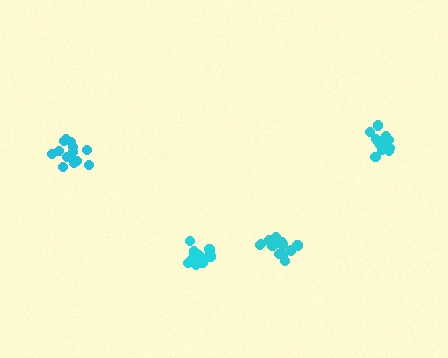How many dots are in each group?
Group 1: 17 dots, Group 2: 13 dots, Group 3: 14 dots, Group 4: 14 dots (58 total).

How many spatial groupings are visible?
There are 4 spatial groupings.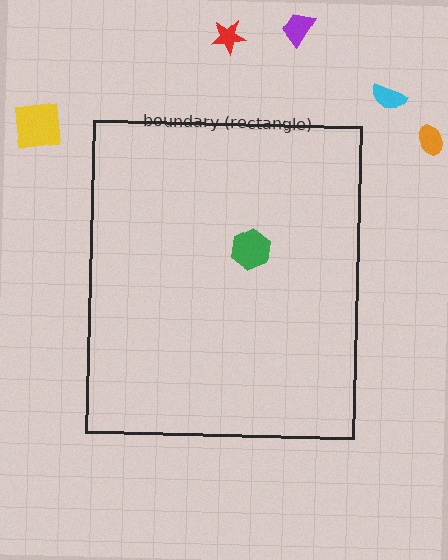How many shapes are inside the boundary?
1 inside, 5 outside.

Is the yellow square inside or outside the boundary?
Outside.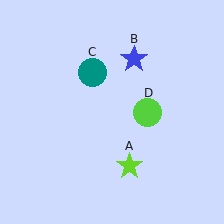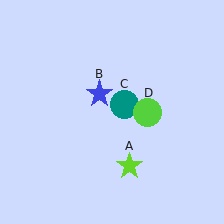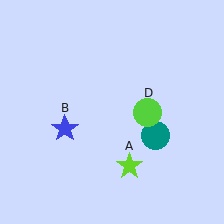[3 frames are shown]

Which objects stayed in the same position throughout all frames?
Lime star (object A) and lime circle (object D) remained stationary.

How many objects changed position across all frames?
2 objects changed position: blue star (object B), teal circle (object C).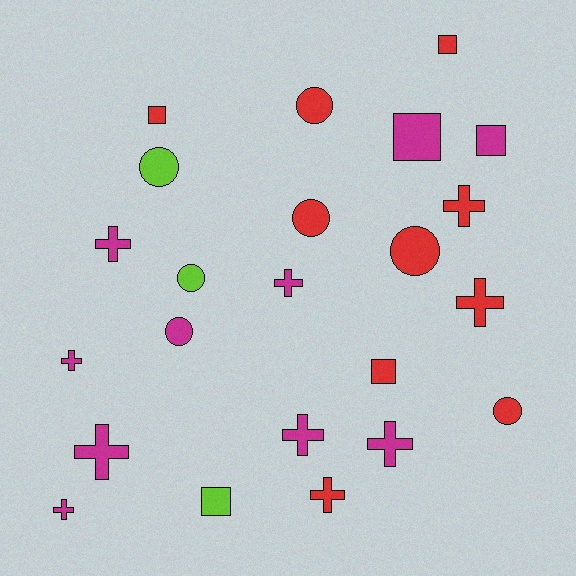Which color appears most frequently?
Magenta, with 10 objects.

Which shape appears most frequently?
Cross, with 10 objects.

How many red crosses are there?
There are 3 red crosses.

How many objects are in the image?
There are 23 objects.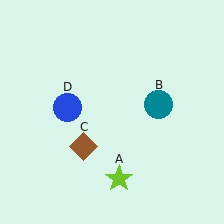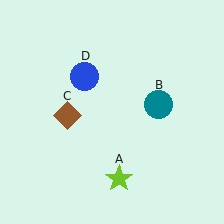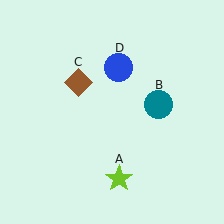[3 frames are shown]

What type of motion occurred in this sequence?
The brown diamond (object C), blue circle (object D) rotated clockwise around the center of the scene.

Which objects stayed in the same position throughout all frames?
Lime star (object A) and teal circle (object B) remained stationary.